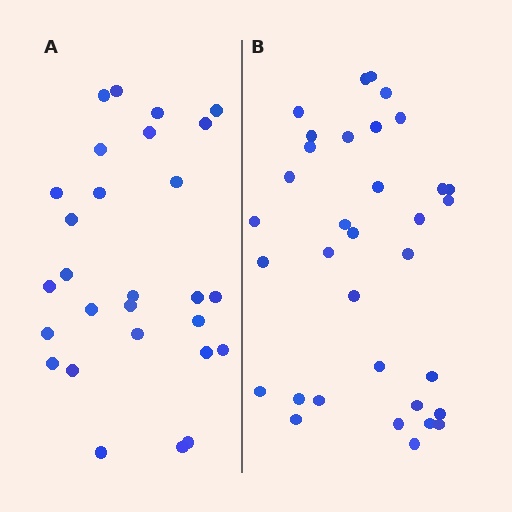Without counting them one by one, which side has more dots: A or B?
Region B (the right region) has more dots.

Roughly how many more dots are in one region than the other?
Region B has about 6 more dots than region A.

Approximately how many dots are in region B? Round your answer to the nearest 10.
About 30 dots. (The exact count is 34, which rounds to 30.)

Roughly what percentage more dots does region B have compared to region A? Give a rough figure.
About 20% more.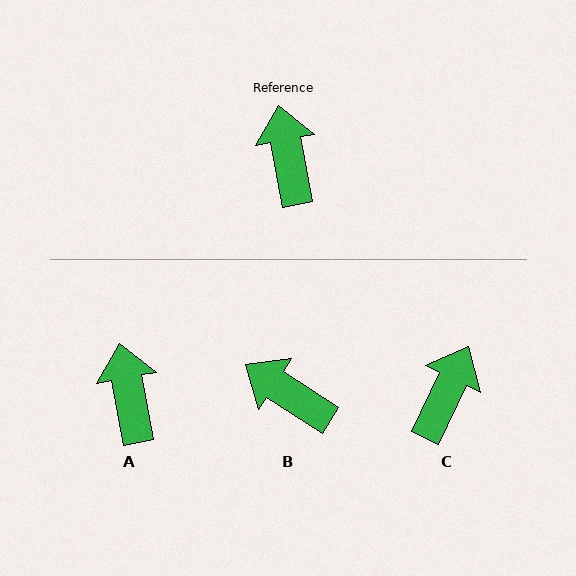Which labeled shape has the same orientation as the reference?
A.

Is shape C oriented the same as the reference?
No, it is off by about 36 degrees.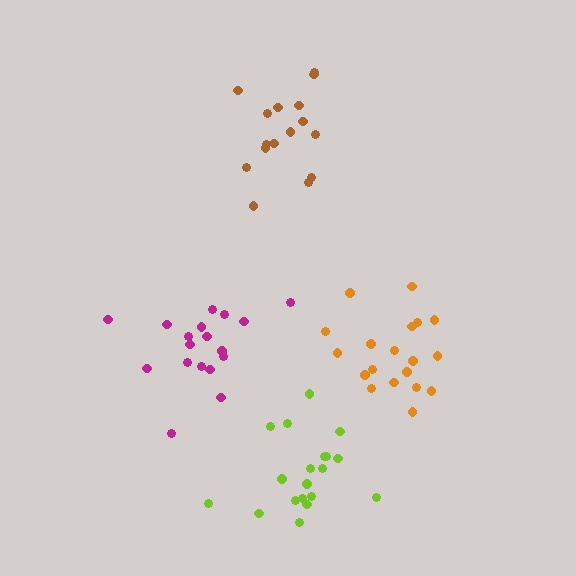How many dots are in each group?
Group 1: 19 dots, Group 2: 18 dots, Group 3: 16 dots, Group 4: 19 dots (72 total).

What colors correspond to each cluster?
The clusters are colored: lime, magenta, brown, orange.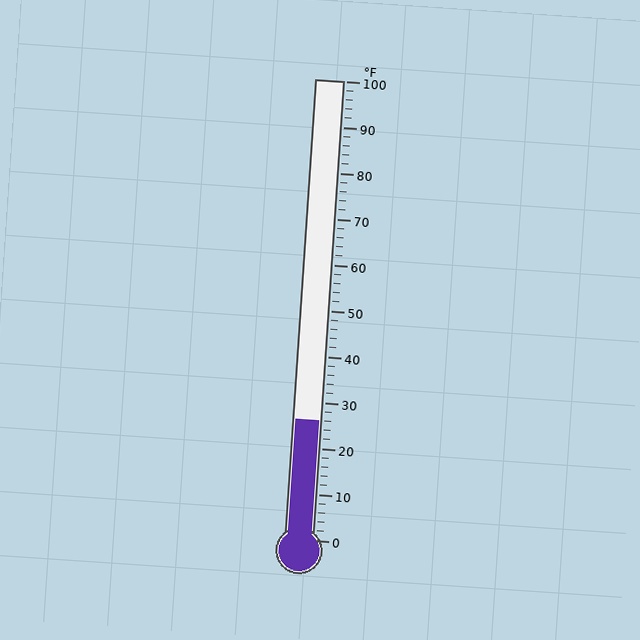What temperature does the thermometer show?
The thermometer shows approximately 26°F.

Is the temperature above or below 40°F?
The temperature is below 40°F.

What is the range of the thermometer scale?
The thermometer scale ranges from 0°F to 100°F.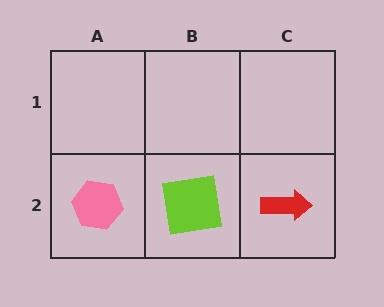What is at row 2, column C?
A red arrow.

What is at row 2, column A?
A pink hexagon.